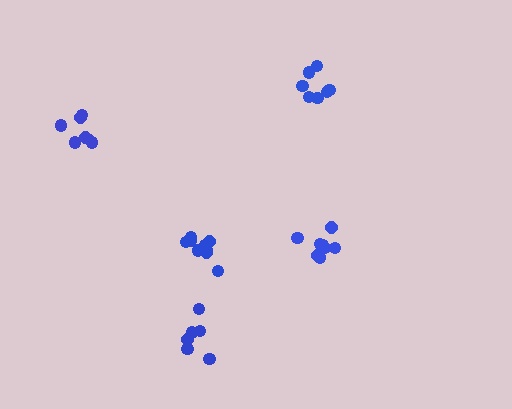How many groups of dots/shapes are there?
There are 5 groups.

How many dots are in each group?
Group 1: 9 dots, Group 2: 7 dots, Group 3: 8 dots, Group 4: 6 dots, Group 5: 7 dots (37 total).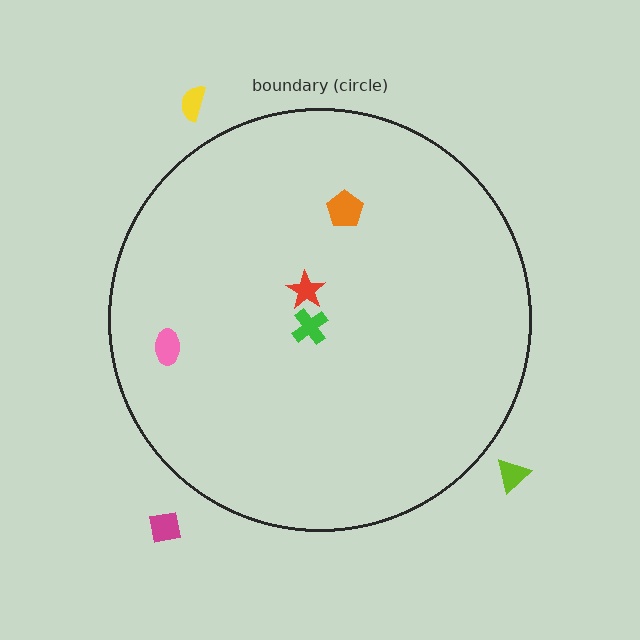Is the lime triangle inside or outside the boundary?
Outside.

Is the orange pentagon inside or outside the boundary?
Inside.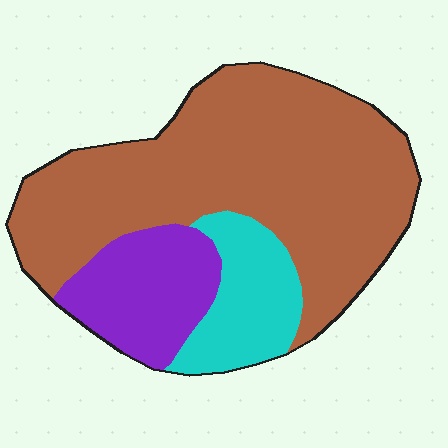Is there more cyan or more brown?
Brown.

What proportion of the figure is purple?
Purple takes up about one sixth (1/6) of the figure.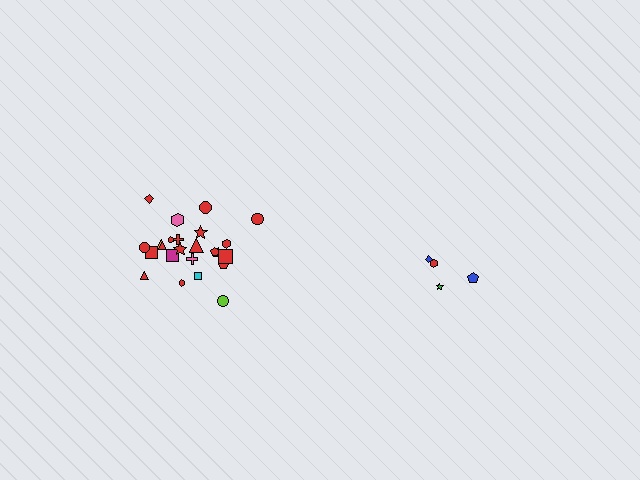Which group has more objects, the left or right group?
The left group.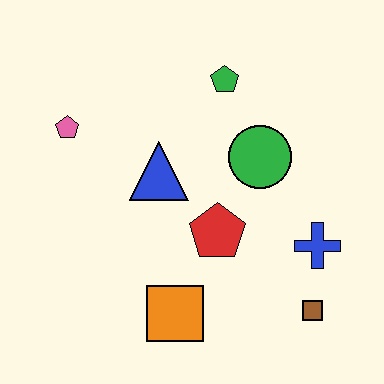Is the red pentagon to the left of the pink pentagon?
No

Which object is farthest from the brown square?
The pink pentagon is farthest from the brown square.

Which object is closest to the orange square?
The red pentagon is closest to the orange square.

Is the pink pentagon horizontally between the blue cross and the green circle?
No